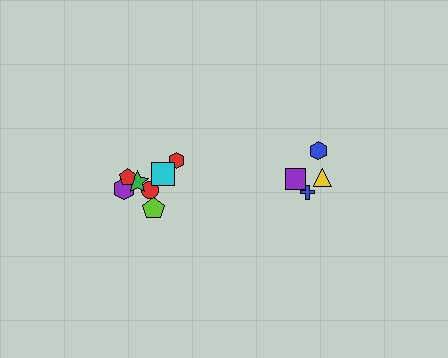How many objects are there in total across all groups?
There are 11 objects.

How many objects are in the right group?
There are 4 objects.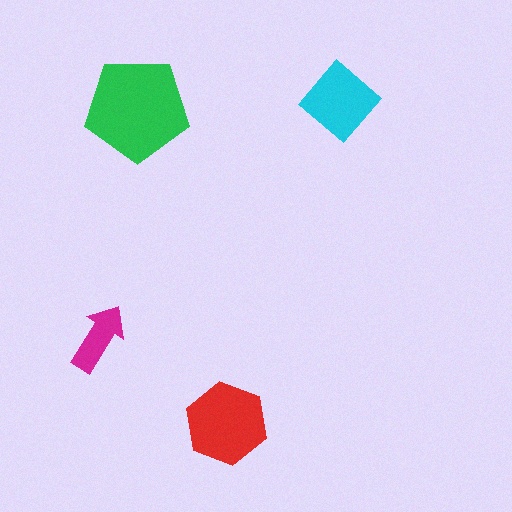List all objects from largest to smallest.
The green pentagon, the red hexagon, the cyan diamond, the magenta arrow.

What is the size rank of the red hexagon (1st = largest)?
2nd.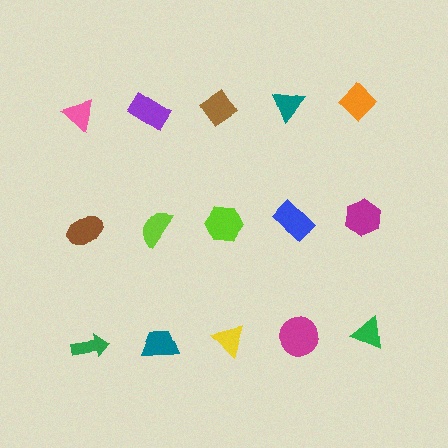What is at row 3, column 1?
A green arrow.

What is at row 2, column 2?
A lime semicircle.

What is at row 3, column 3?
A yellow triangle.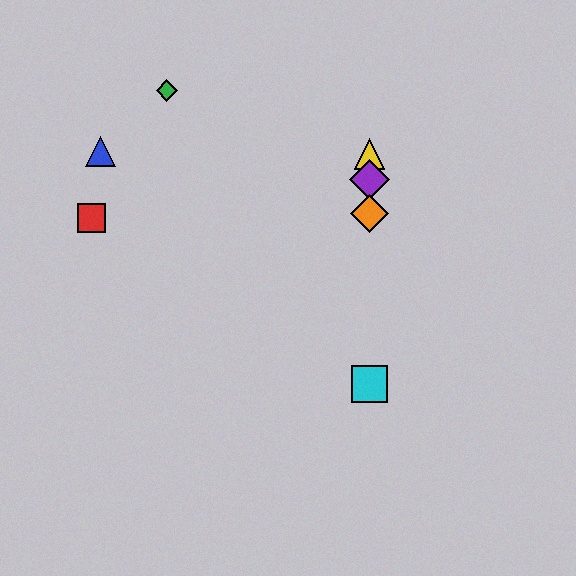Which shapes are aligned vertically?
The yellow triangle, the purple diamond, the orange diamond, the cyan square are aligned vertically.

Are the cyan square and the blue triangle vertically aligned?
No, the cyan square is at x≈370 and the blue triangle is at x≈100.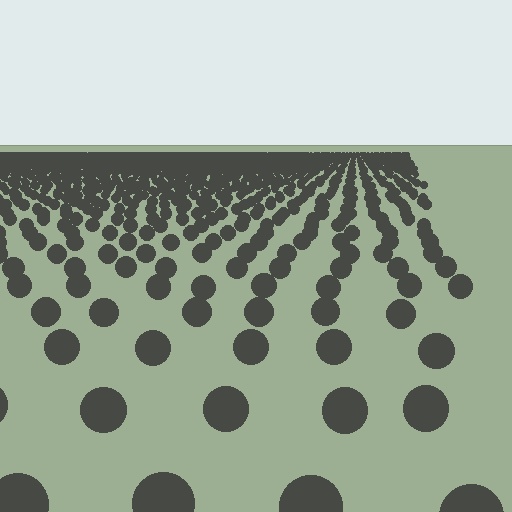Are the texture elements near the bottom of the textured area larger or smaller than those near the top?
Larger. Near the bottom, elements are closer to the viewer and appear at a bigger on-screen size.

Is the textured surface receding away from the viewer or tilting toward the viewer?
The surface is receding away from the viewer. Texture elements get smaller and denser toward the top.